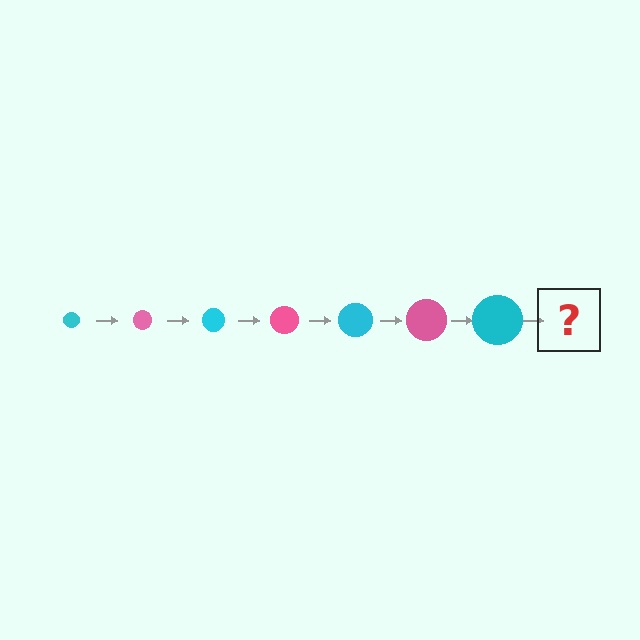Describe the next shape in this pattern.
It should be a pink circle, larger than the previous one.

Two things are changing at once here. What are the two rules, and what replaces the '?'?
The two rules are that the circle grows larger each step and the color cycles through cyan and pink. The '?' should be a pink circle, larger than the previous one.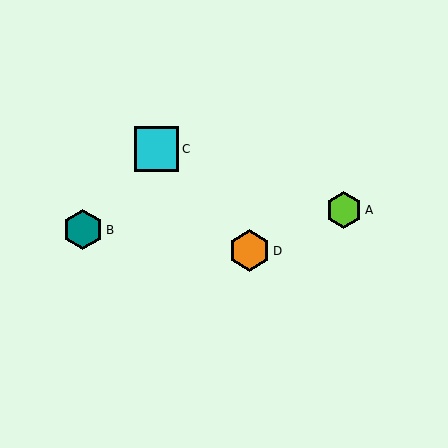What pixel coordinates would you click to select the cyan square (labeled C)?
Click at (157, 149) to select the cyan square C.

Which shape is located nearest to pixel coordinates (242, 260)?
The orange hexagon (labeled D) at (250, 251) is nearest to that location.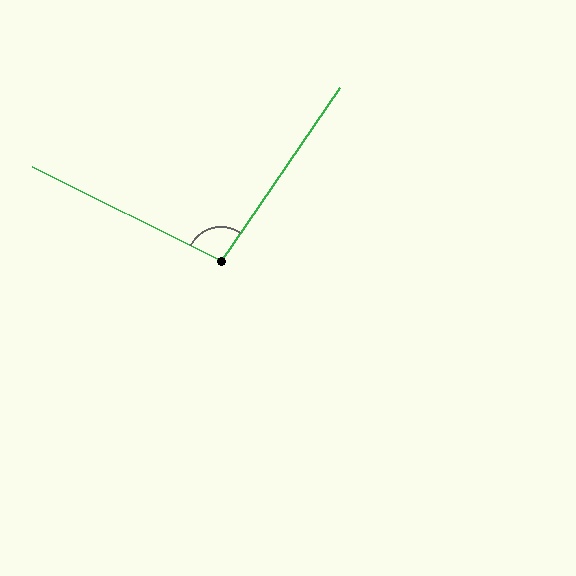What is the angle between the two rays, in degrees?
Approximately 98 degrees.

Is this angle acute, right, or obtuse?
It is obtuse.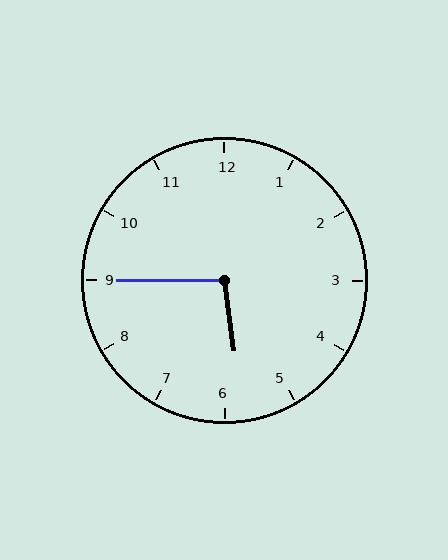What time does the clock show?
5:45.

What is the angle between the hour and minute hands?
Approximately 98 degrees.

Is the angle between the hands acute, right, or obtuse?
It is obtuse.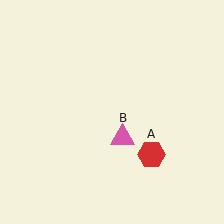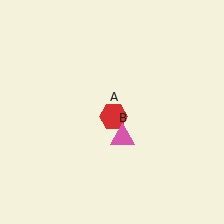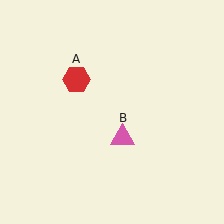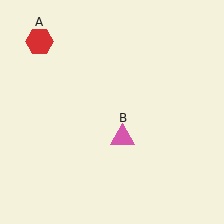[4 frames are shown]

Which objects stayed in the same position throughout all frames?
Pink triangle (object B) remained stationary.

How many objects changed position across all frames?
1 object changed position: red hexagon (object A).